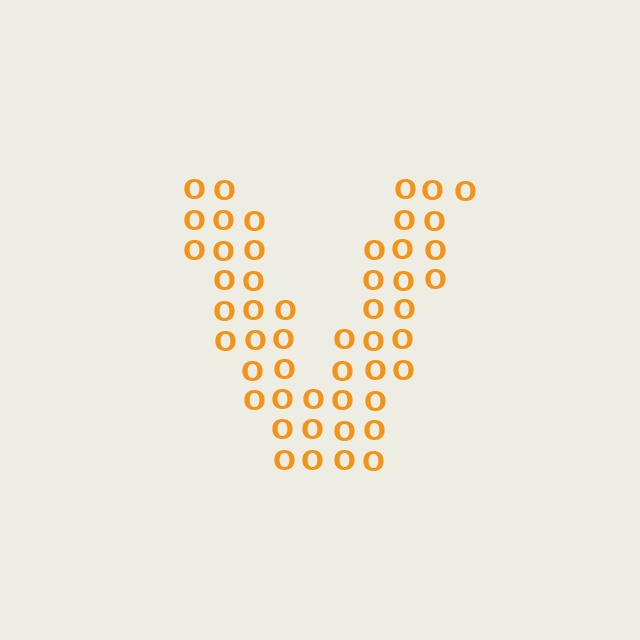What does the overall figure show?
The overall figure shows the letter V.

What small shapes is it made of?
It is made of small letter O's.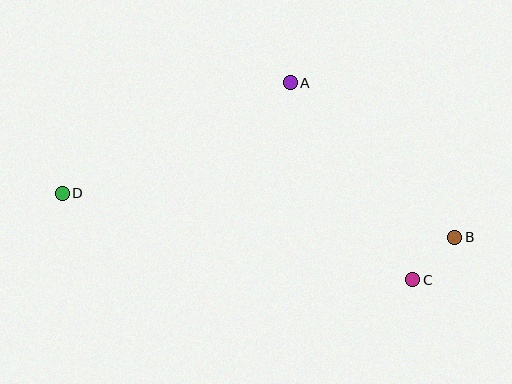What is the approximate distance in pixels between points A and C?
The distance between A and C is approximately 232 pixels.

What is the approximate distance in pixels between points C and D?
The distance between C and D is approximately 361 pixels.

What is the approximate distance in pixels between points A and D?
The distance between A and D is approximately 253 pixels.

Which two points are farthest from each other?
Points B and D are farthest from each other.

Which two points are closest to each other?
Points B and C are closest to each other.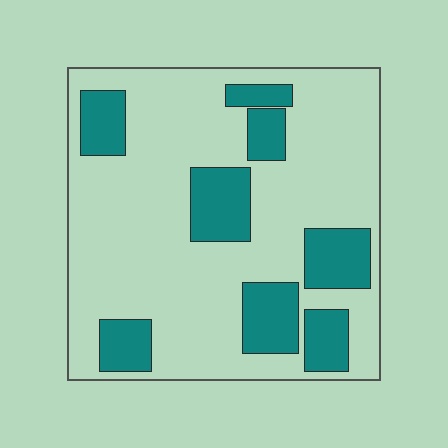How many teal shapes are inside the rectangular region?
8.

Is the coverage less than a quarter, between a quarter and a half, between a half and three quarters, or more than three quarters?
Between a quarter and a half.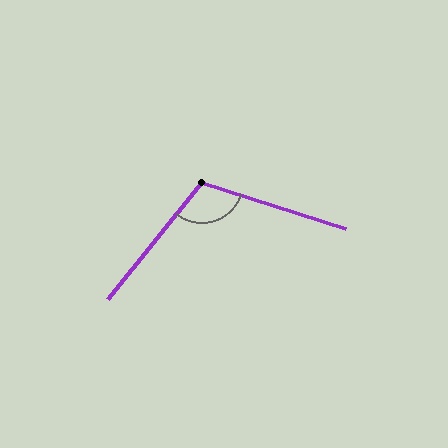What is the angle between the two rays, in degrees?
Approximately 111 degrees.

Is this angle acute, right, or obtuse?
It is obtuse.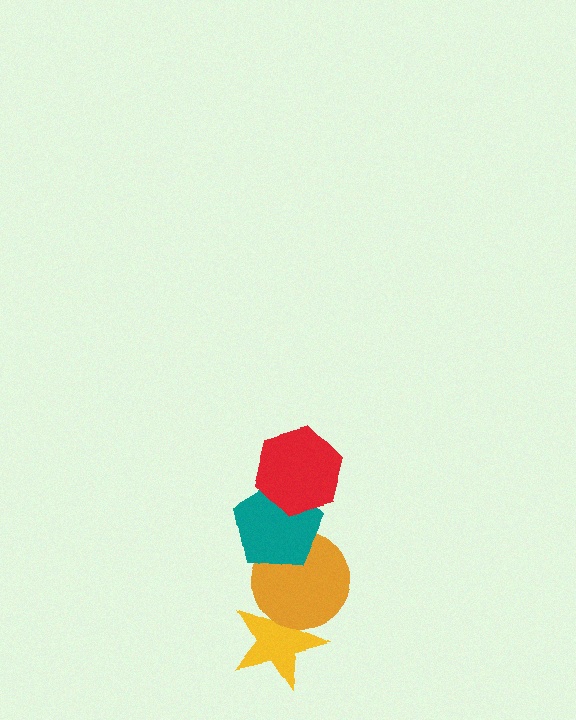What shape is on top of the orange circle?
The teal pentagon is on top of the orange circle.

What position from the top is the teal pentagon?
The teal pentagon is 2nd from the top.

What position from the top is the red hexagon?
The red hexagon is 1st from the top.